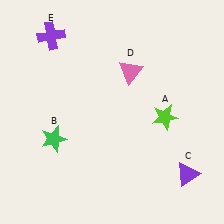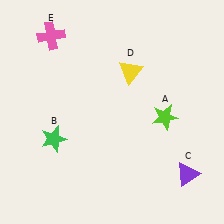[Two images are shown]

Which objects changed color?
D changed from pink to yellow. E changed from purple to pink.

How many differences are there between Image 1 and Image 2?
There are 2 differences between the two images.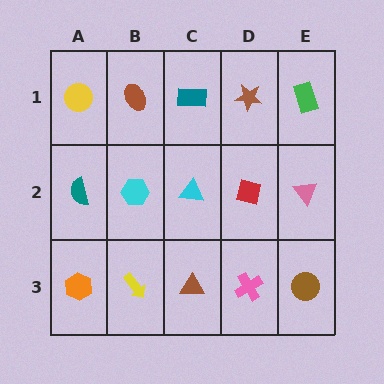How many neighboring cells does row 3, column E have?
2.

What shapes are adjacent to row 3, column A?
A teal semicircle (row 2, column A), a yellow arrow (row 3, column B).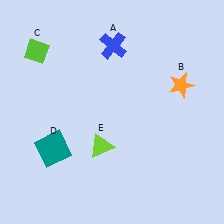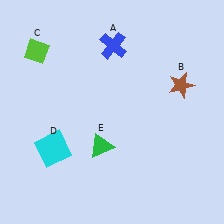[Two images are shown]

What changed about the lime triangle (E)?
In Image 1, E is lime. In Image 2, it changed to green.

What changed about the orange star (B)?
In Image 1, B is orange. In Image 2, it changed to brown.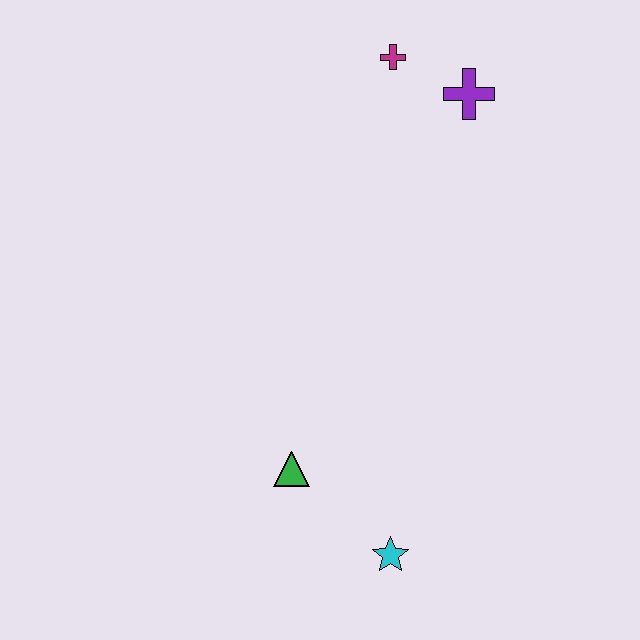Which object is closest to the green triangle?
The cyan star is closest to the green triangle.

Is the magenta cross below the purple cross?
No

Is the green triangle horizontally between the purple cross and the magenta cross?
No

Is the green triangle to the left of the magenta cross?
Yes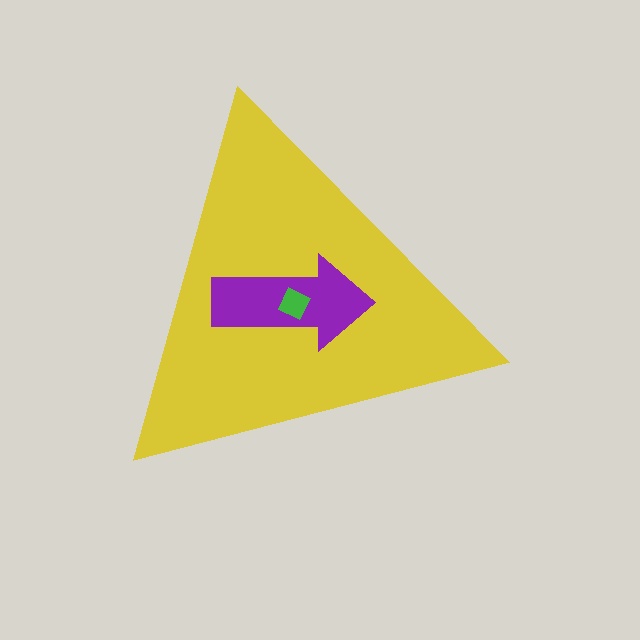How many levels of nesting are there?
3.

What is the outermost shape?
The yellow triangle.